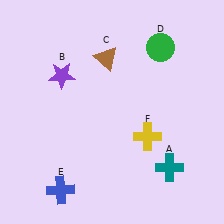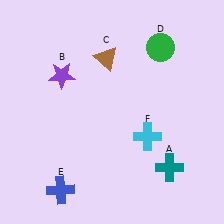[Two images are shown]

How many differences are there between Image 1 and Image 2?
There is 1 difference between the two images.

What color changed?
The cross (F) changed from yellow in Image 1 to cyan in Image 2.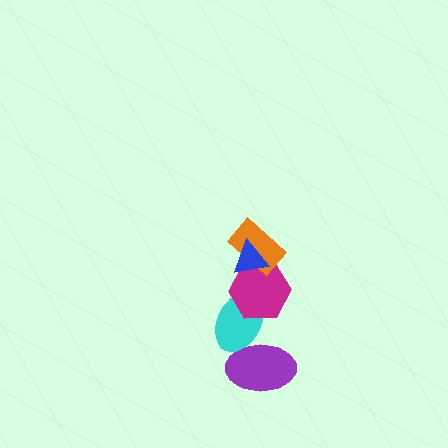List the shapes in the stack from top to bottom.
From top to bottom: the blue triangle, the orange rectangle, the magenta hexagon, the cyan ellipse, the purple ellipse.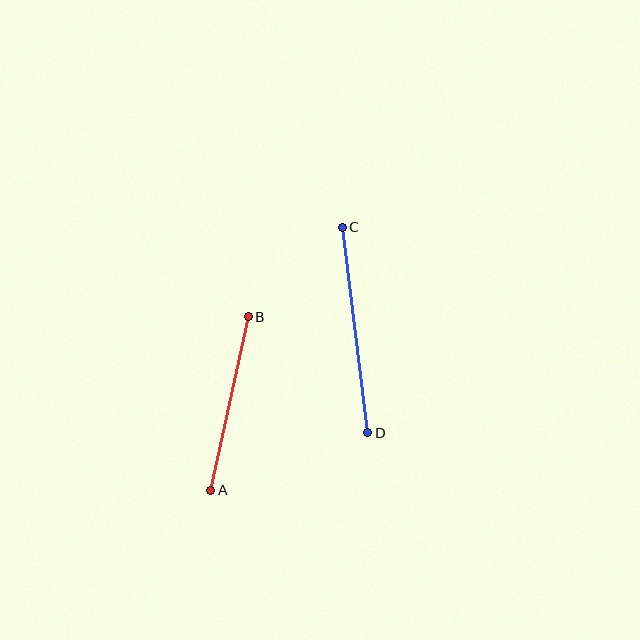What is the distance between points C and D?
The distance is approximately 207 pixels.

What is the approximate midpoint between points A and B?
The midpoint is at approximately (230, 403) pixels.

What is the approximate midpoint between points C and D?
The midpoint is at approximately (355, 330) pixels.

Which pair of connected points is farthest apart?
Points C and D are farthest apart.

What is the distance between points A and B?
The distance is approximately 177 pixels.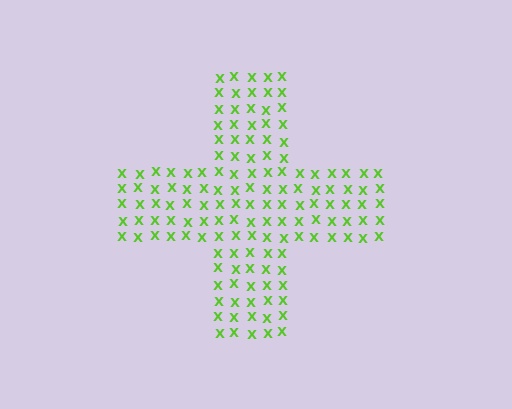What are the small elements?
The small elements are letter X's.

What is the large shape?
The large shape is a cross.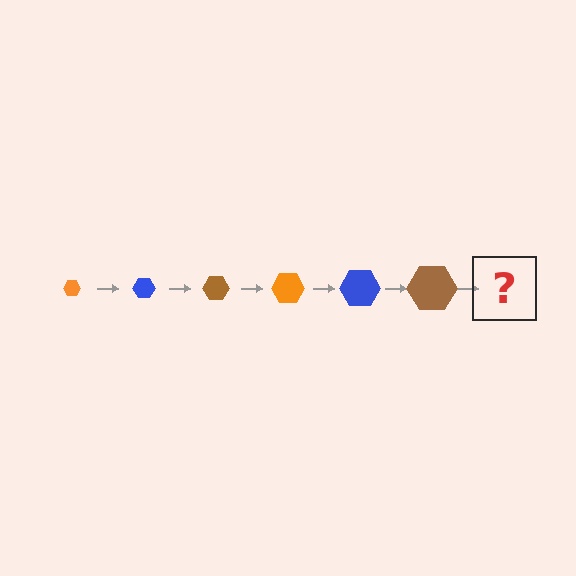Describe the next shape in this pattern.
It should be an orange hexagon, larger than the previous one.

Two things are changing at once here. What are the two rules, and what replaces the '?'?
The two rules are that the hexagon grows larger each step and the color cycles through orange, blue, and brown. The '?' should be an orange hexagon, larger than the previous one.